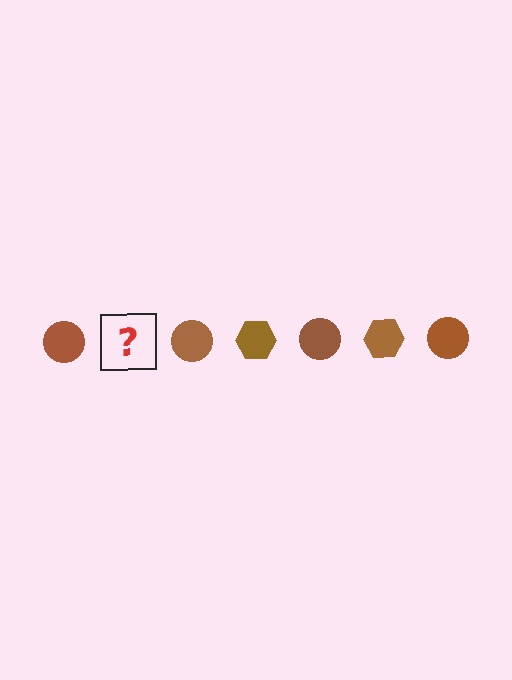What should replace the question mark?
The question mark should be replaced with a brown hexagon.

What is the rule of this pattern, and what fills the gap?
The rule is that the pattern cycles through circle, hexagon shapes in brown. The gap should be filled with a brown hexagon.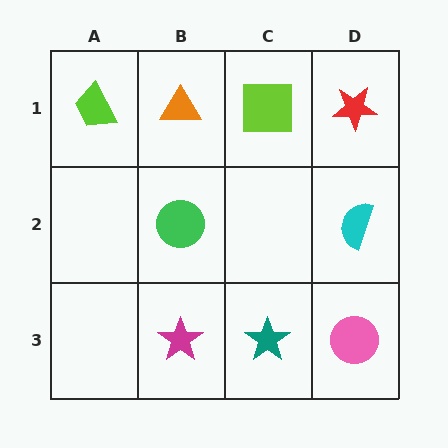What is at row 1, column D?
A red star.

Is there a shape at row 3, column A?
No, that cell is empty.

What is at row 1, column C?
A lime square.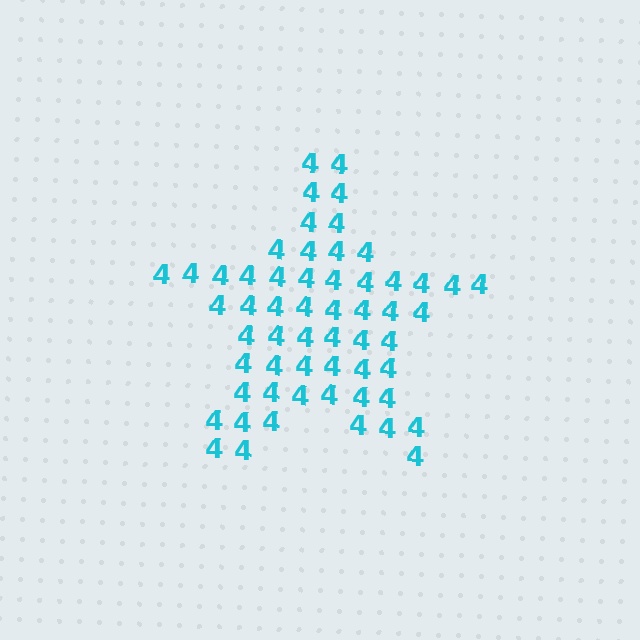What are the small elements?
The small elements are digit 4's.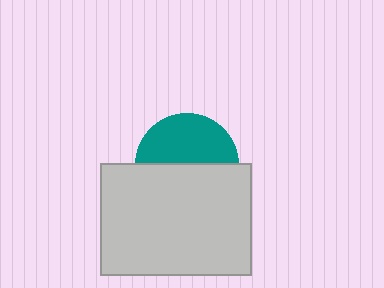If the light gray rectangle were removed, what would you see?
You would see the complete teal circle.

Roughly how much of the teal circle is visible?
About half of it is visible (roughly 48%).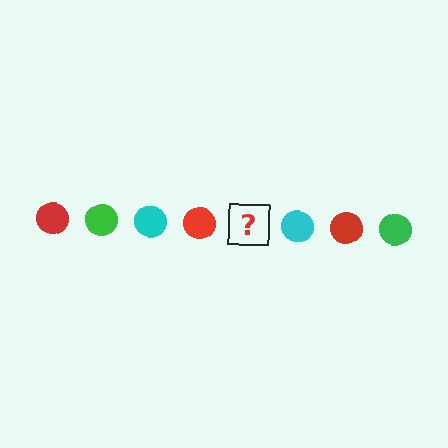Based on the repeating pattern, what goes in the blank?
The blank should be a green circle.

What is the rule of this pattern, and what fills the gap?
The rule is that the pattern cycles through red, green, cyan circles. The gap should be filled with a green circle.